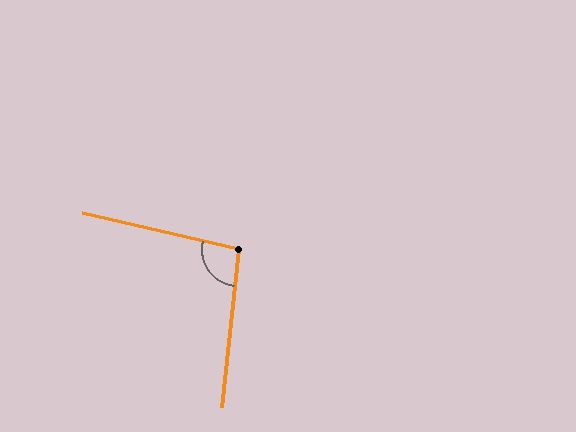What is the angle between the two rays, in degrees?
Approximately 97 degrees.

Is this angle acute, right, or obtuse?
It is obtuse.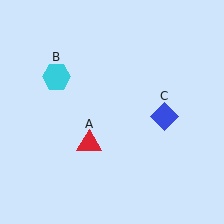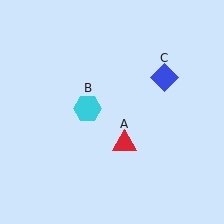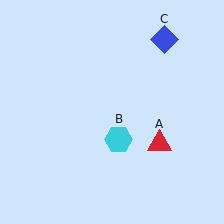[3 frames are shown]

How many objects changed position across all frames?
3 objects changed position: red triangle (object A), cyan hexagon (object B), blue diamond (object C).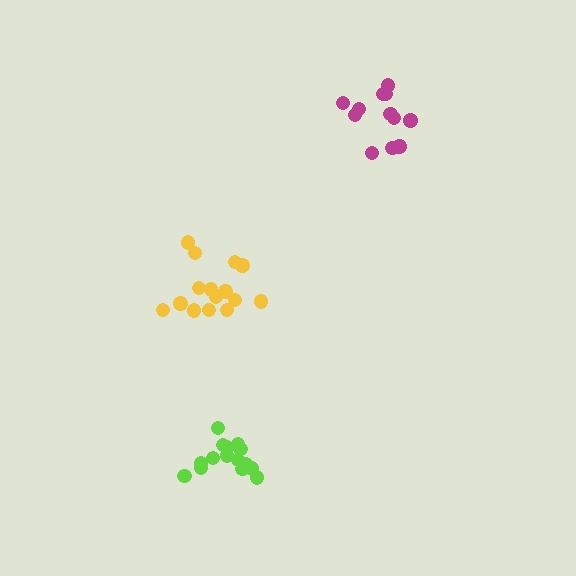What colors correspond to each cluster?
The clusters are colored: yellow, magenta, lime.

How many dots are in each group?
Group 1: 16 dots, Group 2: 12 dots, Group 3: 15 dots (43 total).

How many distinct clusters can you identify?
There are 3 distinct clusters.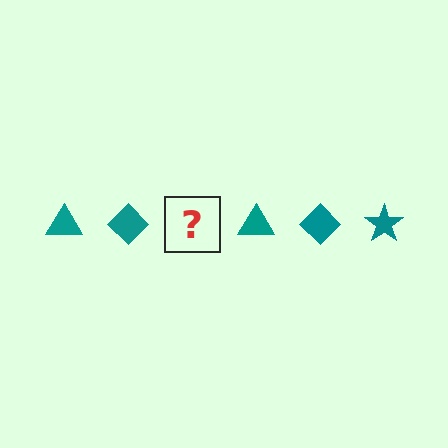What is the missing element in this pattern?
The missing element is a teal star.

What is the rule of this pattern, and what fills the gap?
The rule is that the pattern cycles through triangle, diamond, star shapes in teal. The gap should be filled with a teal star.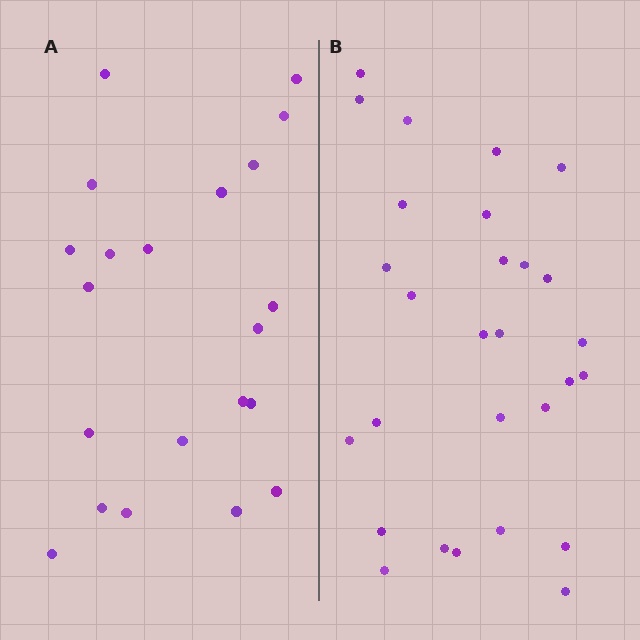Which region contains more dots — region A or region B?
Region B (the right region) has more dots.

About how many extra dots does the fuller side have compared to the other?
Region B has roughly 8 or so more dots than region A.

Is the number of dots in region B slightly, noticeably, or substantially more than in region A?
Region B has noticeably more, but not dramatically so. The ratio is roughly 1.3 to 1.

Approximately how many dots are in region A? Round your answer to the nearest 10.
About 20 dots. (The exact count is 21, which rounds to 20.)